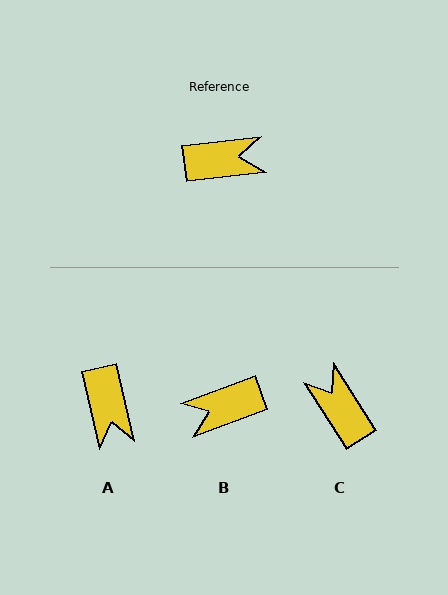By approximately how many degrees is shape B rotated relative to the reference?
Approximately 167 degrees clockwise.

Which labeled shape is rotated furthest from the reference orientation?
B, about 167 degrees away.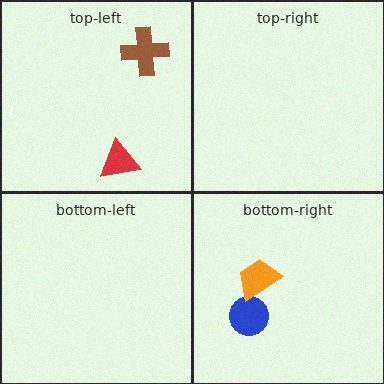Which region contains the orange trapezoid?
The bottom-right region.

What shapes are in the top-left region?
The brown cross, the red triangle.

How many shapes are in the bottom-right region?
2.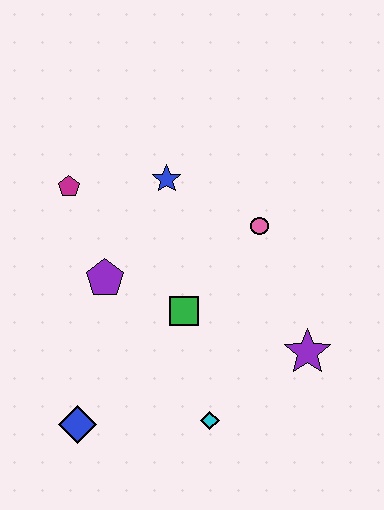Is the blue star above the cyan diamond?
Yes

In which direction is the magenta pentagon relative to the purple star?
The magenta pentagon is to the left of the purple star.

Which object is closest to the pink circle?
The blue star is closest to the pink circle.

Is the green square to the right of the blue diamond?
Yes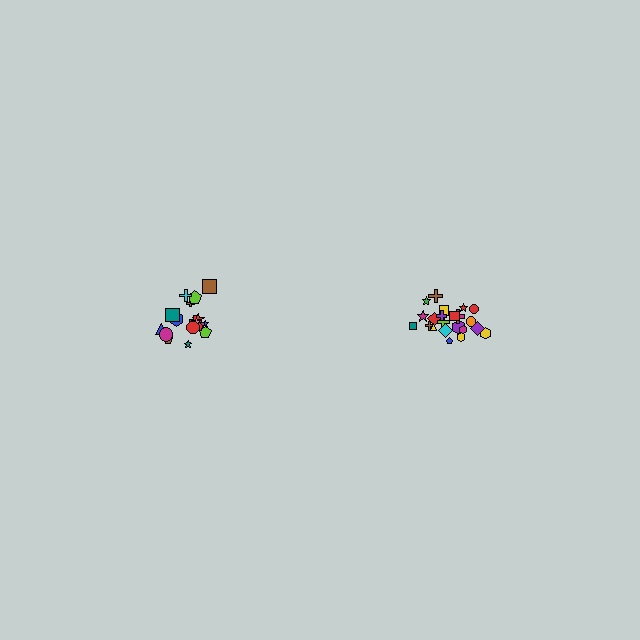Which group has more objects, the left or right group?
The right group.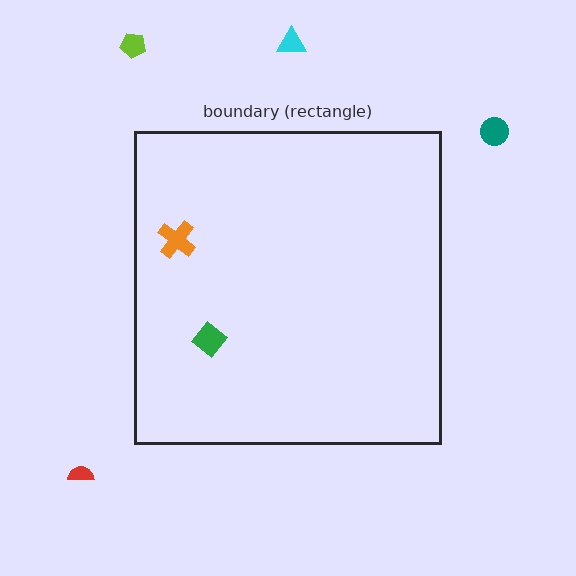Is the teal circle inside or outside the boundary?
Outside.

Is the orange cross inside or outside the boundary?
Inside.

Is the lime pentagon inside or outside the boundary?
Outside.